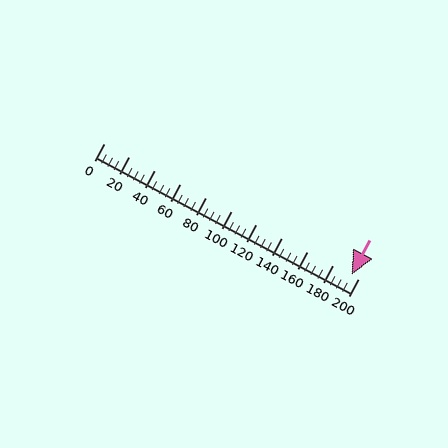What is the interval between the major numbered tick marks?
The major tick marks are spaced 20 units apart.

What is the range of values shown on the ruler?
The ruler shows values from 0 to 200.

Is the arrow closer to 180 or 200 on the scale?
The arrow is closer to 200.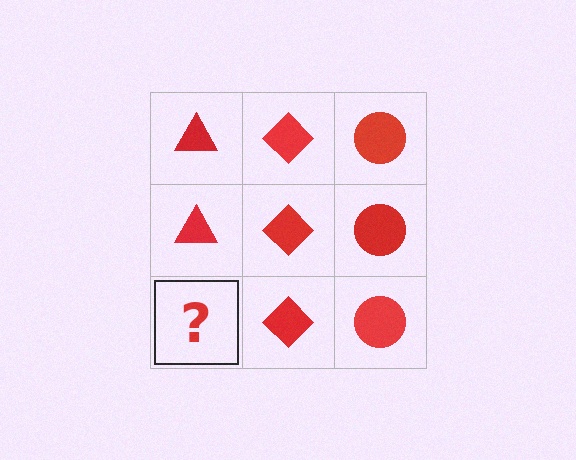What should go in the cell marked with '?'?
The missing cell should contain a red triangle.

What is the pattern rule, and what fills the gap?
The rule is that each column has a consistent shape. The gap should be filled with a red triangle.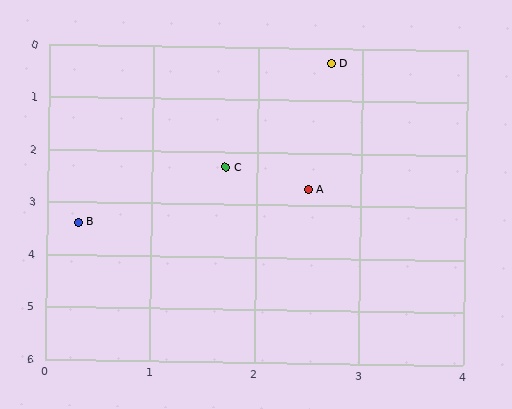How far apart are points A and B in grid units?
Points A and B are about 2.3 grid units apart.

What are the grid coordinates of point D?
Point D is at approximately (2.7, 0.3).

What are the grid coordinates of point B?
Point B is at approximately (0.3, 3.4).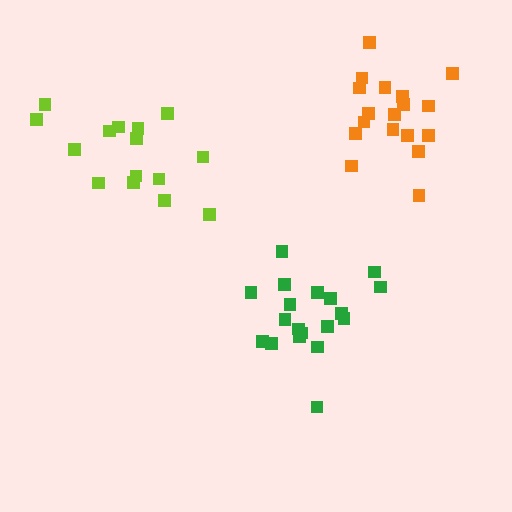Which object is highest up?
The orange cluster is topmost.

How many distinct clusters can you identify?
There are 3 distinct clusters.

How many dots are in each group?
Group 1: 18 dots, Group 2: 15 dots, Group 3: 19 dots (52 total).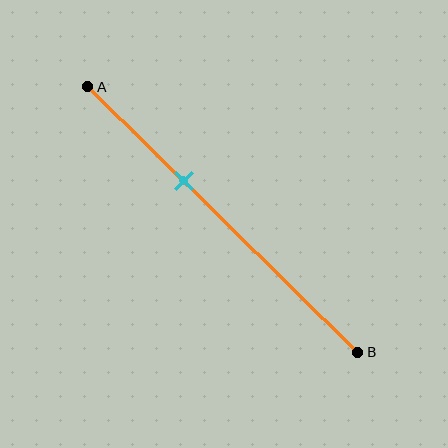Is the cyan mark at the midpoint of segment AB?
No, the mark is at about 35% from A, not at the 50% midpoint.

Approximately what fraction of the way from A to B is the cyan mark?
The cyan mark is approximately 35% of the way from A to B.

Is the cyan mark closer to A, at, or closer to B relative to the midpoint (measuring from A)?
The cyan mark is closer to point A than the midpoint of segment AB.